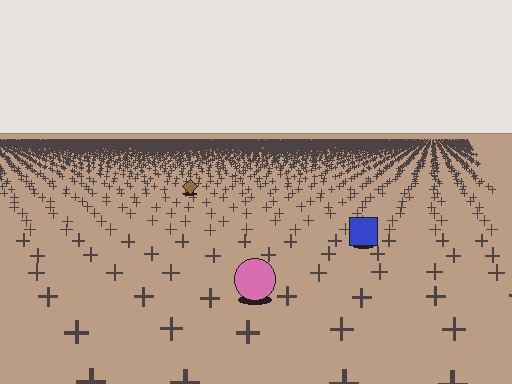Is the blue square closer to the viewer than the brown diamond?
Yes. The blue square is closer — you can tell from the texture gradient: the ground texture is coarser near it.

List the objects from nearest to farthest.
From nearest to farthest: the pink circle, the blue square, the brown diamond.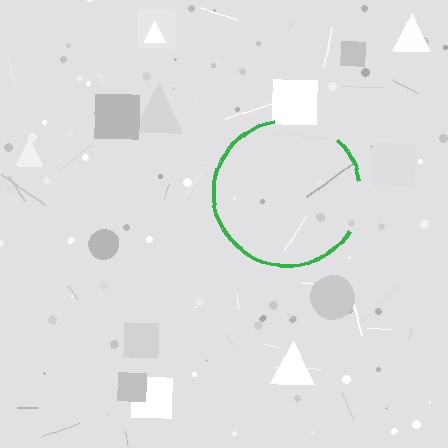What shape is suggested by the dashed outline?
The dashed outline suggests a circle.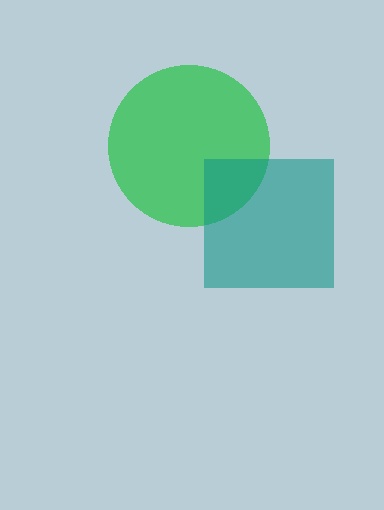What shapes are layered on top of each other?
The layered shapes are: a green circle, a teal square.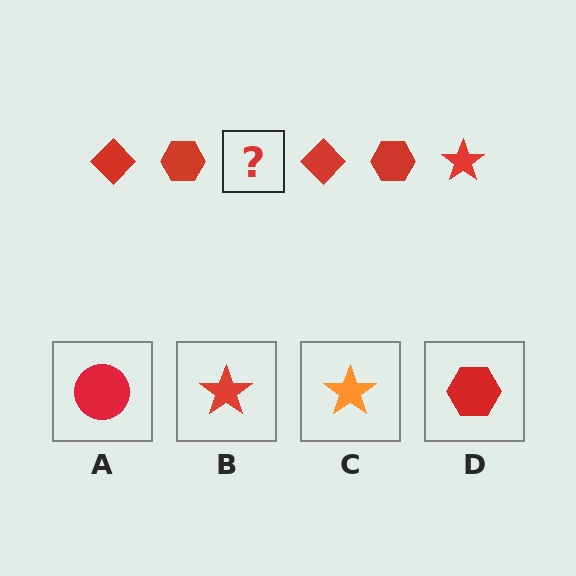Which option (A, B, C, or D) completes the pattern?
B.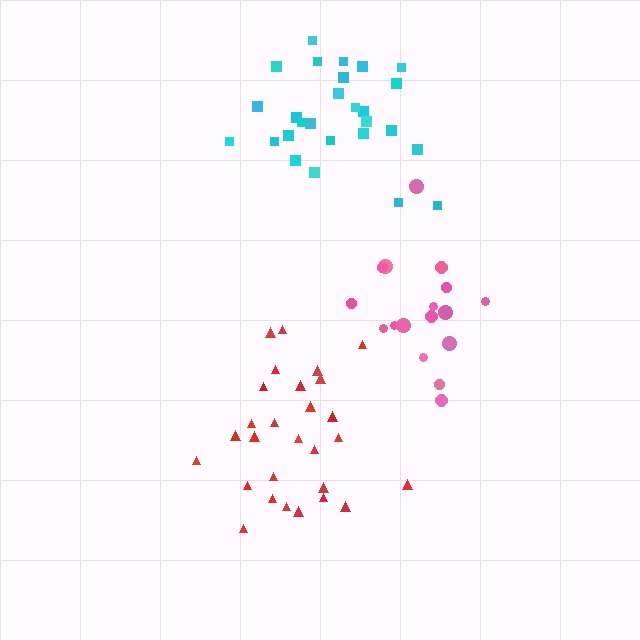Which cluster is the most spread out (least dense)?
Cyan.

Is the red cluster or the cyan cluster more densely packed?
Red.